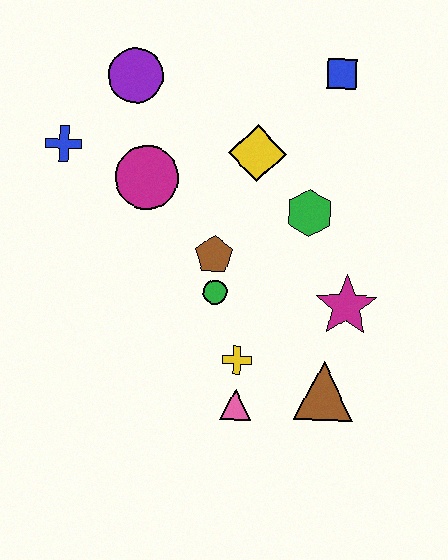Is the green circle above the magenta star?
Yes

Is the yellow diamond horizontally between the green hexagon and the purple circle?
Yes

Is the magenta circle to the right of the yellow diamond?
No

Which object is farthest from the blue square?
The pink triangle is farthest from the blue square.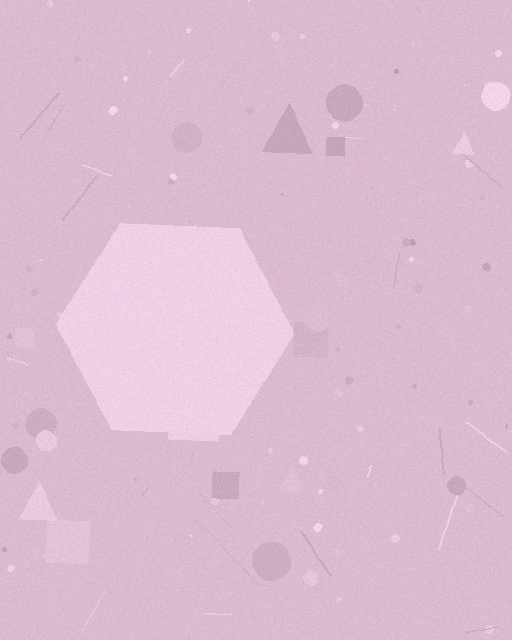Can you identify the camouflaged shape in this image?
The camouflaged shape is a hexagon.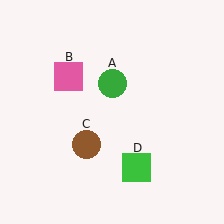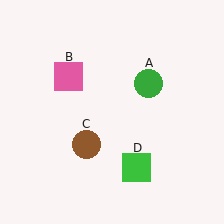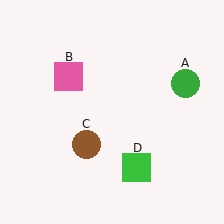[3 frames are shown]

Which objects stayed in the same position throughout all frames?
Pink square (object B) and brown circle (object C) and green square (object D) remained stationary.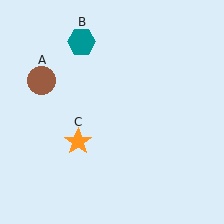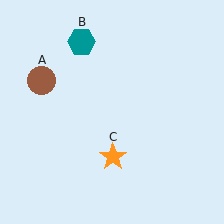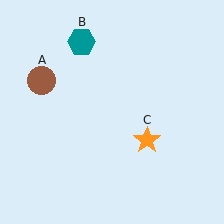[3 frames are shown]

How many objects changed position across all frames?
1 object changed position: orange star (object C).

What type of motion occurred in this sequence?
The orange star (object C) rotated counterclockwise around the center of the scene.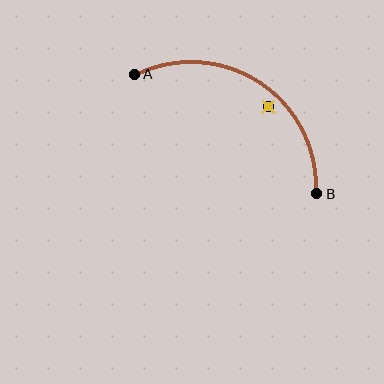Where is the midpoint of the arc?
The arc midpoint is the point on the curve farthest from the straight line joining A and B. It sits above that line.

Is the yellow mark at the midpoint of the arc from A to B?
No — the yellow mark does not lie on the arc at all. It sits slightly inside the curve.